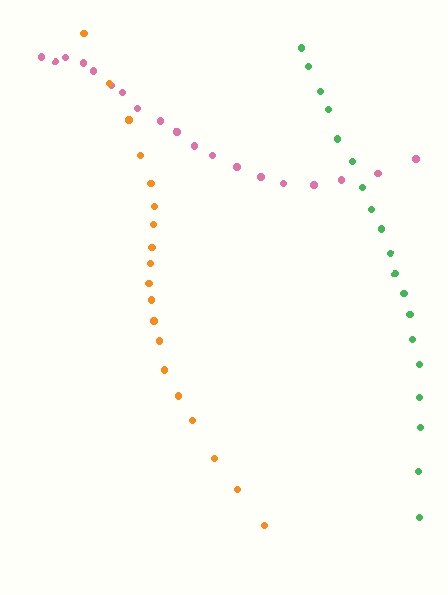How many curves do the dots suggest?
There are 3 distinct paths.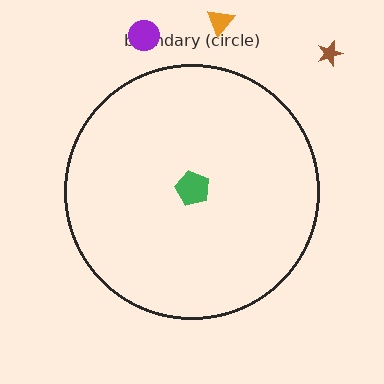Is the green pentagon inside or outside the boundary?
Inside.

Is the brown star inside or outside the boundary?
Outside.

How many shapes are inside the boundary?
1 inside, 3 outside.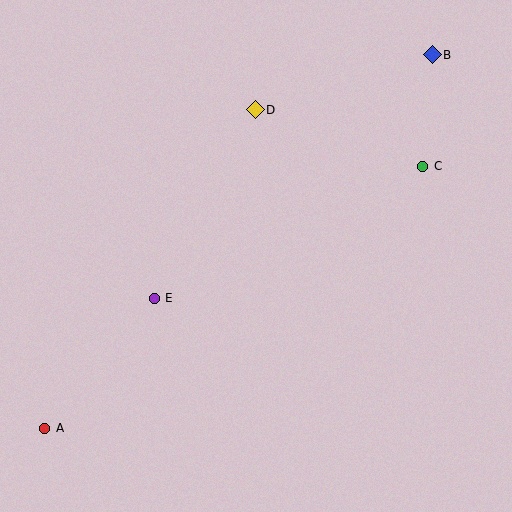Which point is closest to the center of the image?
Point E at (154, 298) is closest to the center.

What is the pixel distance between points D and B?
The distance between D and B is 186 pixels.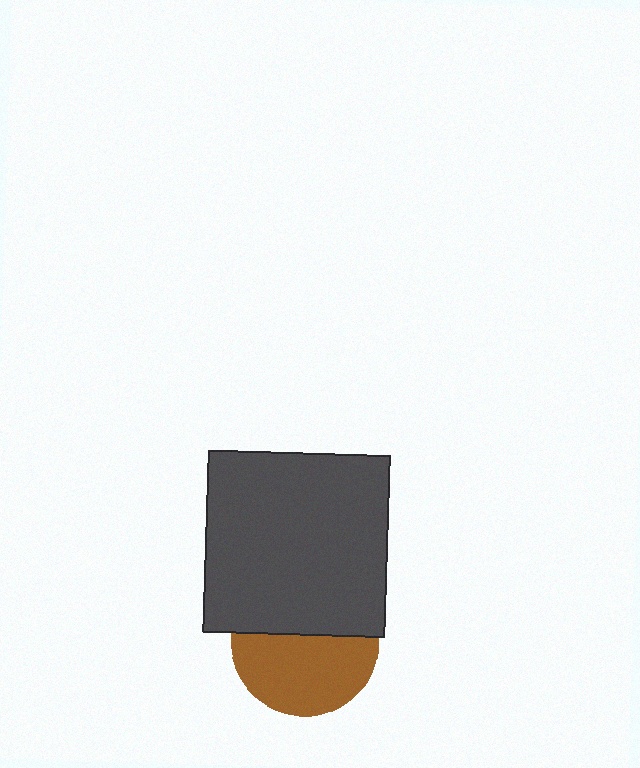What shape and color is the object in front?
The object in front is a dark gray square.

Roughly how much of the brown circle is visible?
About half of it is visible (roughly 57%).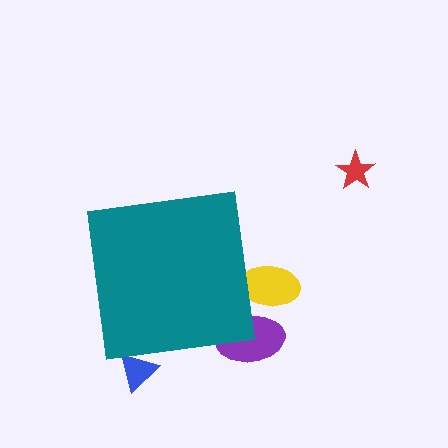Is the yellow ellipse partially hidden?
Yes, the yellow ellipse is partially hidden behind the teal square.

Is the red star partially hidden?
No, the red star is fully visible.